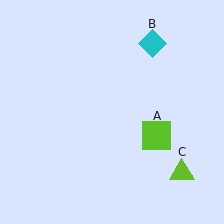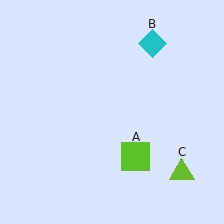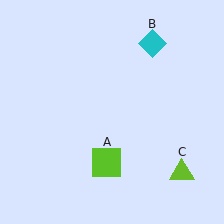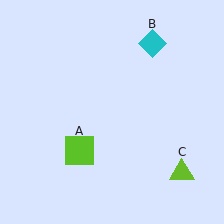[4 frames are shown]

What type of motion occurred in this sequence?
The lime square (object A) rotated clockwise around the center of the scene.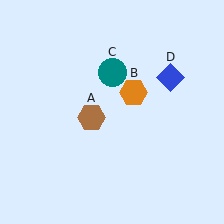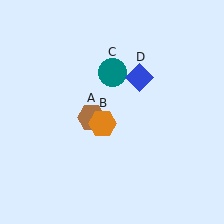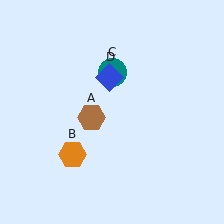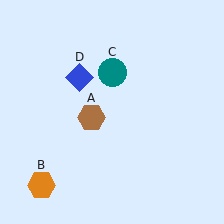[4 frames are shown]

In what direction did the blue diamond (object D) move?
The blue diamond (object D) moved left.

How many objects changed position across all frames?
2 objects changed position: orange hexagon (object B), blue diamond (object D).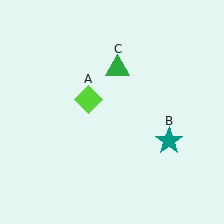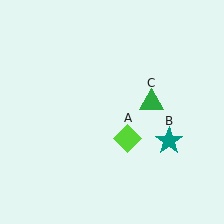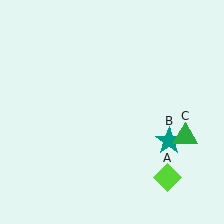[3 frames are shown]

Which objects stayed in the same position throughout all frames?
Teal star (object B) remained stationary.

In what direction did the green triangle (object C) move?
The green triangle (object C) moved down and to the right.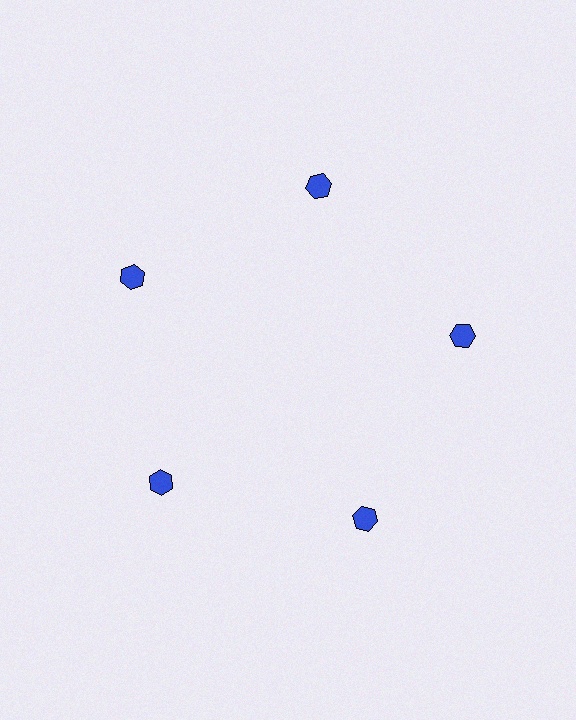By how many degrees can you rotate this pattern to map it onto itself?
The pattern maps onto itself every 72 degrees of rotation.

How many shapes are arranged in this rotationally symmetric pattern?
There are 5 shapes, arranged in 5 groups of 1.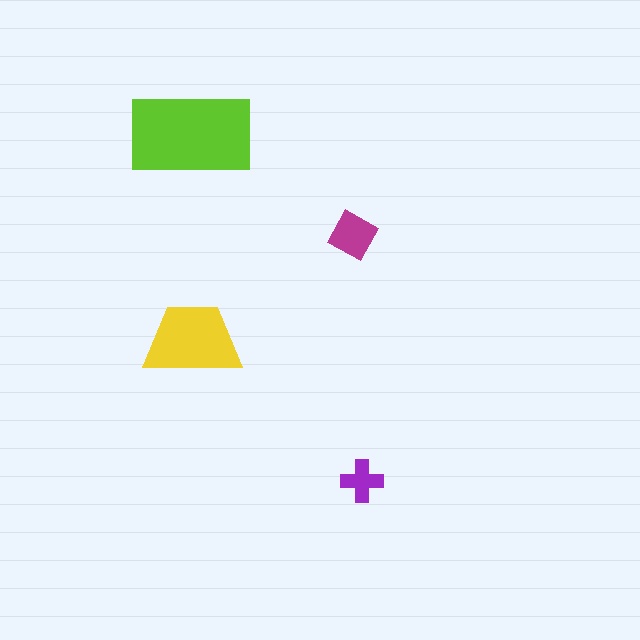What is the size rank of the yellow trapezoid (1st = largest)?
2nd.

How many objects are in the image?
There are 4 objects in the image.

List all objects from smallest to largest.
The purple cross, the magenta diamond, the yellow trapezoid, the lime rectangle.